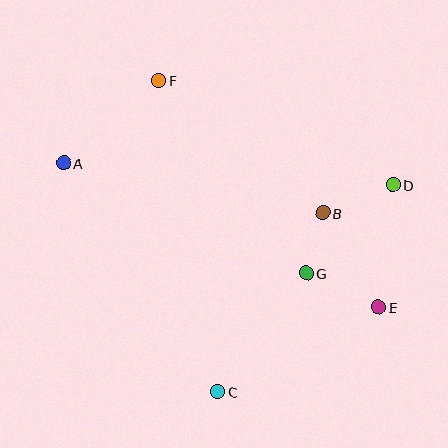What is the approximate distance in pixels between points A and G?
The distance between A and G is approximately 267 pixels.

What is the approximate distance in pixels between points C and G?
The distance between C and G is approximately 148 pixels.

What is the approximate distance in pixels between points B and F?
The distance between B and F is approximately 211 pixels.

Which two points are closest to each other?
Points B and G are closest to each other.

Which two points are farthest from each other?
Points A and E are farthest from each other.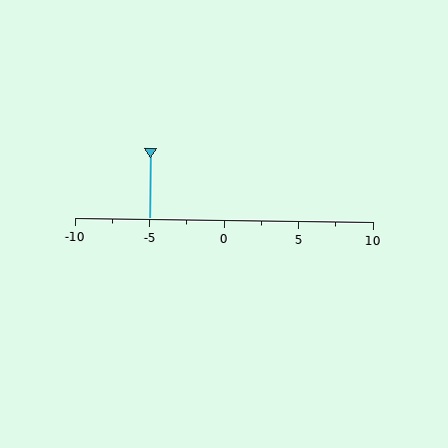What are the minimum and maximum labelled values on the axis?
The axis runs from -10 to 10.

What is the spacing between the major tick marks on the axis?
The major ticks are spaced 5 apart.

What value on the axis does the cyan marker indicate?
The marker indicates approximately -5.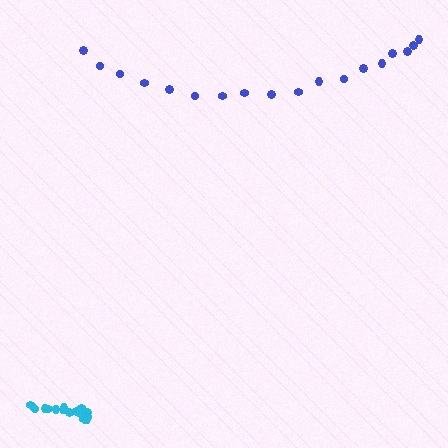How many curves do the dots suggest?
There are 2 distinct paths.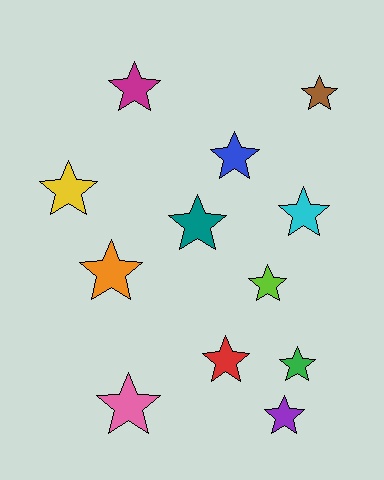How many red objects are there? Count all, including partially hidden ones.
There is 1 red object.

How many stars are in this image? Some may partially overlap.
There are 12 stars.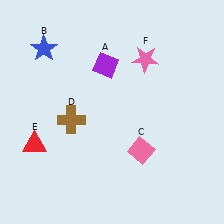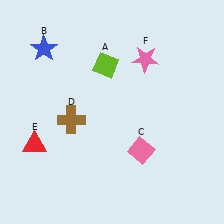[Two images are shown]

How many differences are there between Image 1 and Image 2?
There is 1 difference between the two images.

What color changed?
The diamond (A) changed from purple in Image 1 to lime in Image 2.